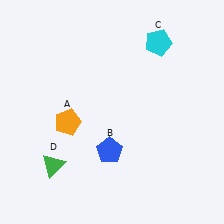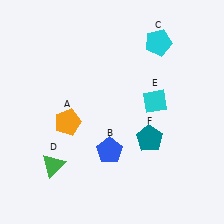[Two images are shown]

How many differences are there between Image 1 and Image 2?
There are 2 differences between the two images.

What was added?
A cyan diamond (E), a teal pentagon (F) were added in Image 2.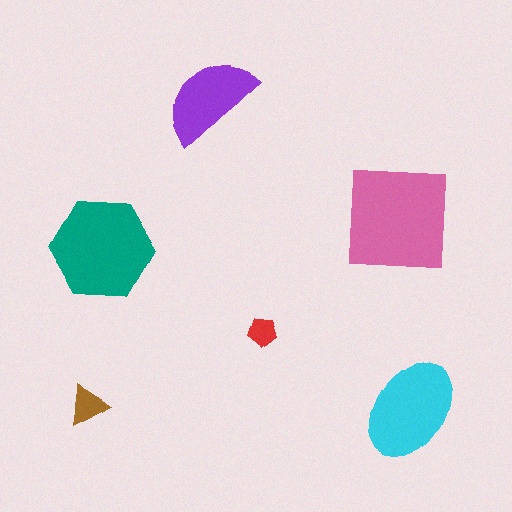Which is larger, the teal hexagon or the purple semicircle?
The teal hexagon.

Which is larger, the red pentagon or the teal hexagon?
The teal hexagon.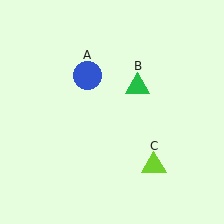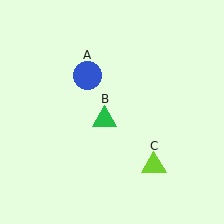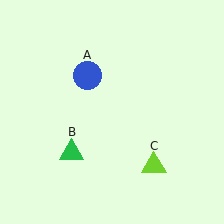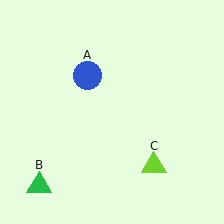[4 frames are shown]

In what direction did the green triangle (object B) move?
The green triangle (object B) moved down and to the left.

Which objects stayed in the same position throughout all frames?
Blue circle (object A) and lime triangle (object C) remained stationary.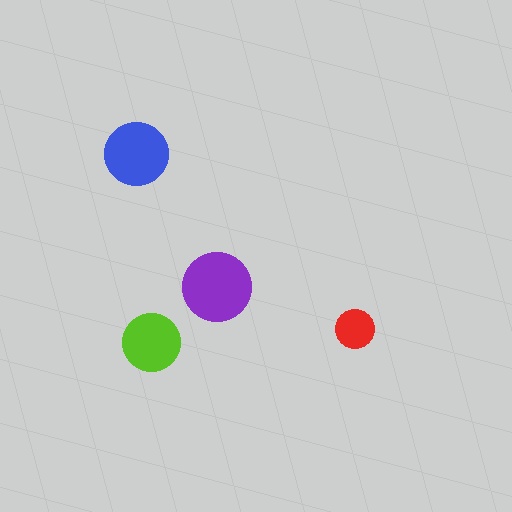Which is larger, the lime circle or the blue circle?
The blue one.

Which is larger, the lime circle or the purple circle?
The purple one.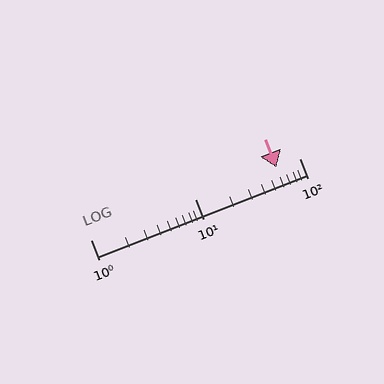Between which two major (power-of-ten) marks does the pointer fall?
The pointer is between 10 and 100.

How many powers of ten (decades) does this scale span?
The scale spans 2 decades, from 1 to 100.